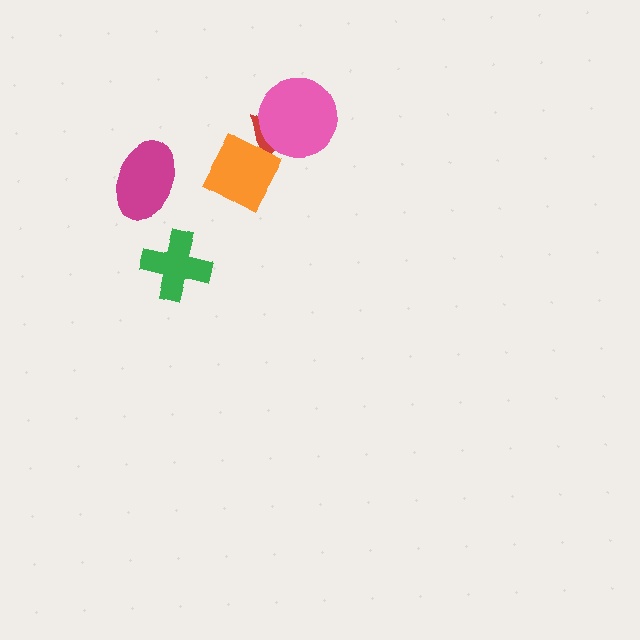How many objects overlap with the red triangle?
2 objects overlap with the red triangle.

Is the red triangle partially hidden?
Yes, it is partially covered by another shape.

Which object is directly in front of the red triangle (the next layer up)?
The pink circle is directly in front of the red triangle.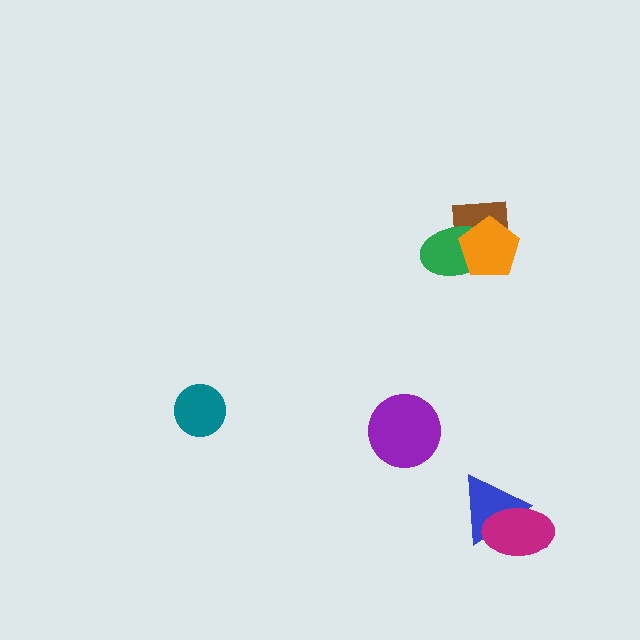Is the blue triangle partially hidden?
Yes, it is partially covered by another shape.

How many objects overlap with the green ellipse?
2 objects overlap with the green ellipse.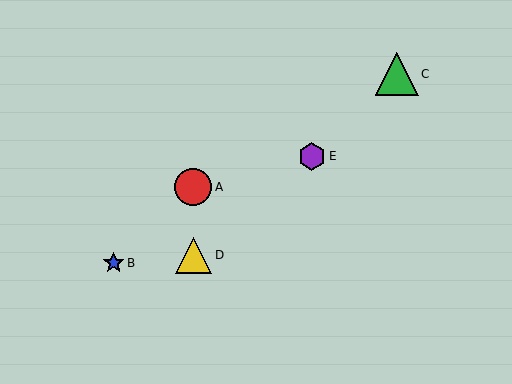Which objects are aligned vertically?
Objects A, D are aligned vertically.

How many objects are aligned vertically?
2 objects (A, D) are aligned vertically.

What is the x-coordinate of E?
Object E is at x≈312.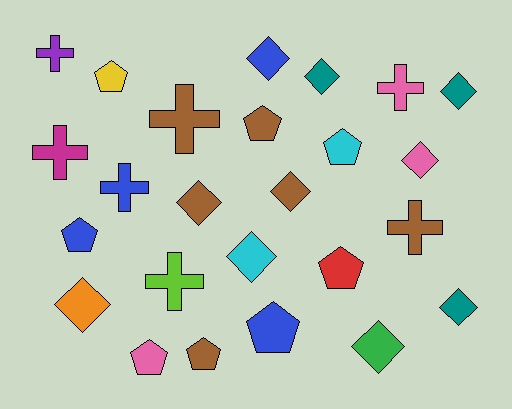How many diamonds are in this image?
There are 10 diamonds.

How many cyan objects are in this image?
There are 2 cyan objects.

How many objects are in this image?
There are 25 objects.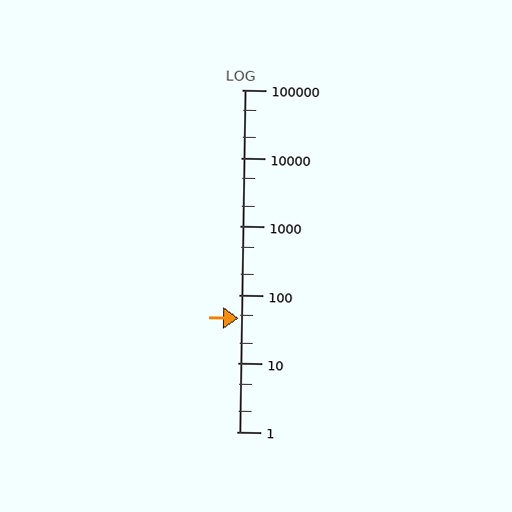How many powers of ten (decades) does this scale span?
The scale spans 5 decades, from 1 to 100000.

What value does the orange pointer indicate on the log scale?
The pointer indicates approximately 45.